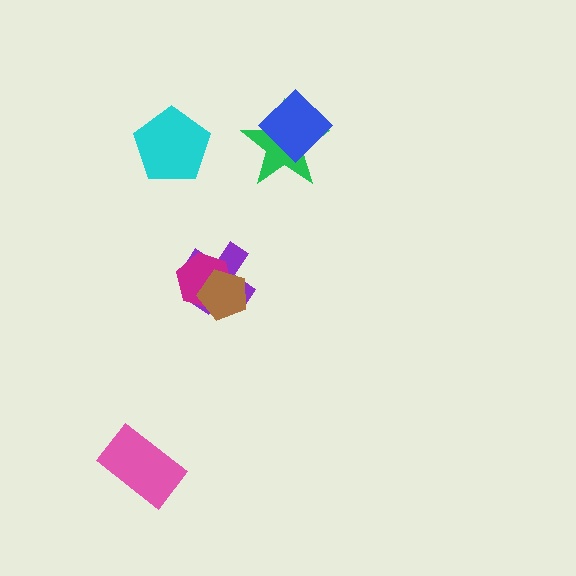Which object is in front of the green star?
The blue diamond is in front of the green star.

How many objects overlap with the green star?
1 object overlaps with the green star.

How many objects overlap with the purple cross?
2 objects overlap with the purple cross.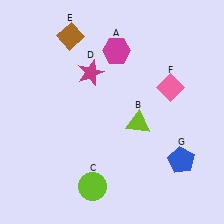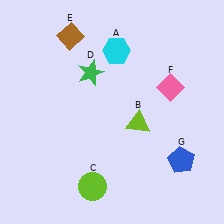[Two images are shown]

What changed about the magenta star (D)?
In Image 1, D is magenta. In Image 2, it changed to green.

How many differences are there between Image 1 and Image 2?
There are 2 differences between the two images.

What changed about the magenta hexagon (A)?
In Image 1, A is magenta. In Image 2, it changed to cyan.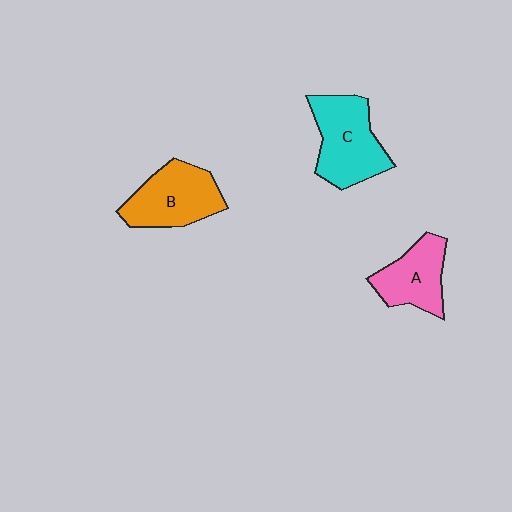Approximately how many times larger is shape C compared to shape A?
Approximately 1.3 times.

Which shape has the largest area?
Shape C (cyan).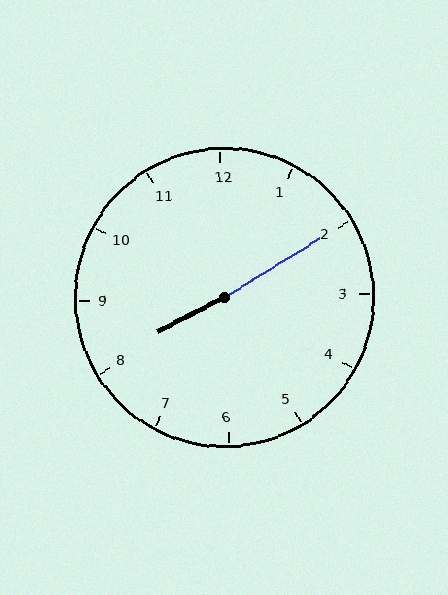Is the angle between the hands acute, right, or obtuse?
It is obtuse.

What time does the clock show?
8:10.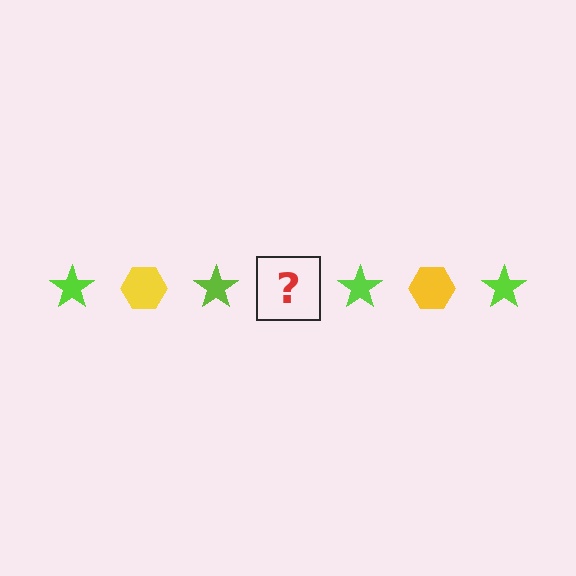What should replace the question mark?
The question mark should be replaced with a yellow hexagon.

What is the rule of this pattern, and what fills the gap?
The rule is that the pattern alternates between lime star and yellow hexagon. The gap should be filled with a yellow hexagon.